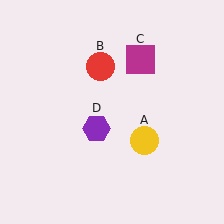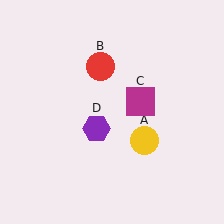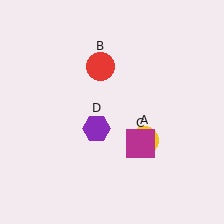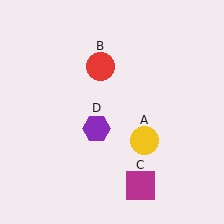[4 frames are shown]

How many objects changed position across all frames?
1 object changed position: magenta square (object C).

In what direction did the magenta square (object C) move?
The magenta square (object C) moved down.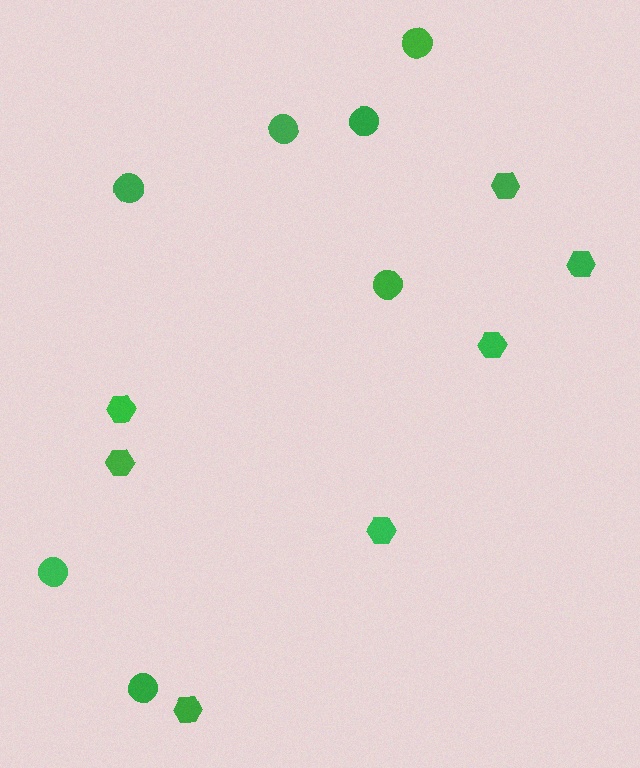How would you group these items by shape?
There are 2 groups: one group of circles (7) and one group of hexagons (7).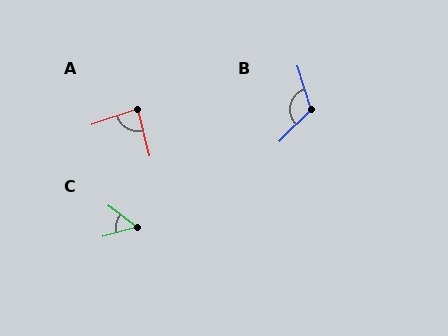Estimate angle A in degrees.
Approximately 85 degrees.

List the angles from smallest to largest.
C (52°), A (85°), B (118°).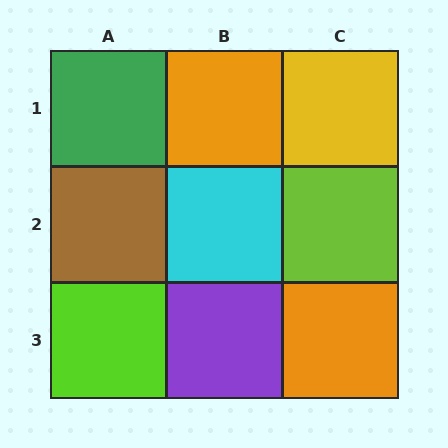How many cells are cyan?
1 cell is cyan.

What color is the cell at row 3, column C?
Orange.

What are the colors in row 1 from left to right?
Green, orange, yellow.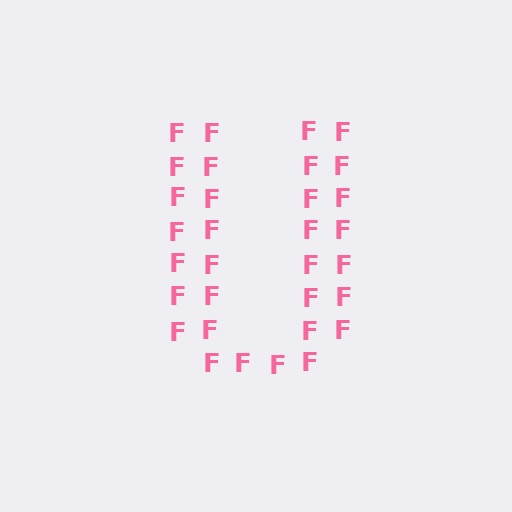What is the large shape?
The large shape is the letter U.